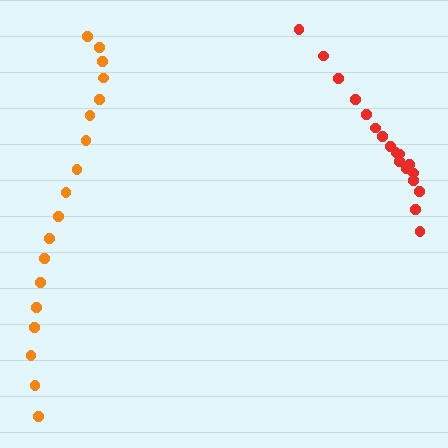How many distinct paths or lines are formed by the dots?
There are 2 distinct paths.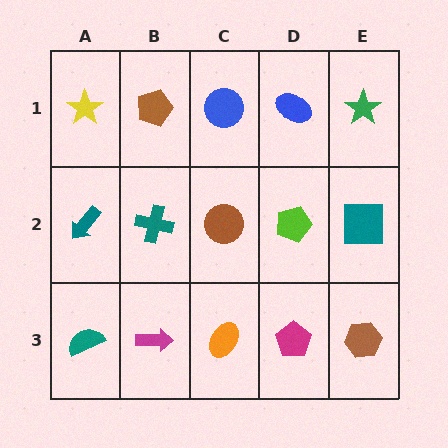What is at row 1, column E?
A green star.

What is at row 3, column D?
A magenta pentagon.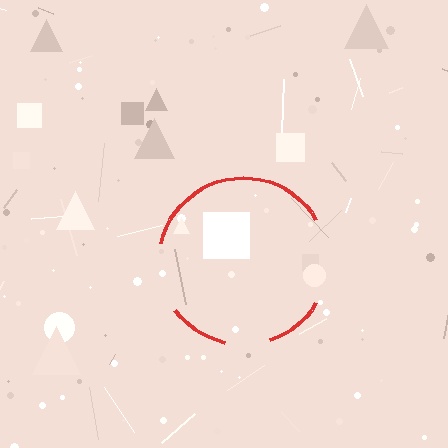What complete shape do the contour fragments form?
The contour fragments form a circle.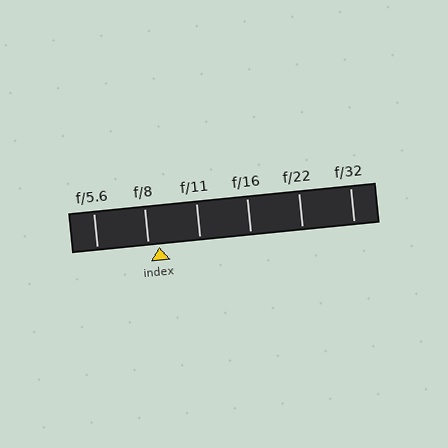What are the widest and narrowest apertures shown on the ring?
The widest aperture shown is f/5.6 and the narrowest is f/32.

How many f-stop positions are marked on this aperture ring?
There are 6 f-stop positions marked.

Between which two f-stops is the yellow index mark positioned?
The index mark is between f/8 and f/11.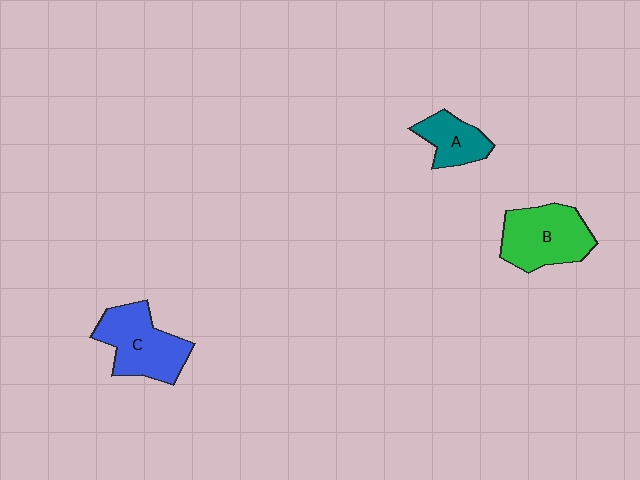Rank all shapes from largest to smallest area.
From largest to smallest: B (green), C (blue), A (teal).